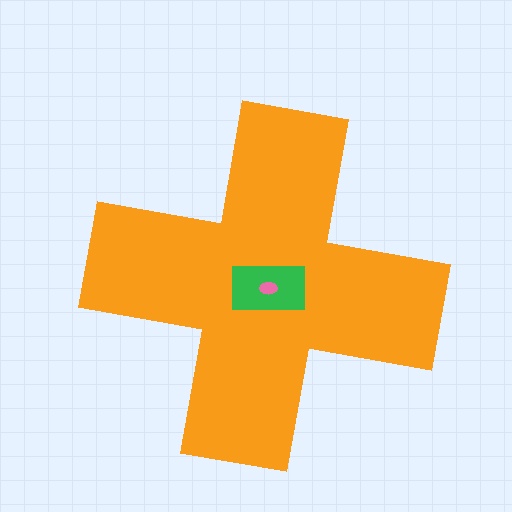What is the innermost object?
The pink ellipse.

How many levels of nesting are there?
3.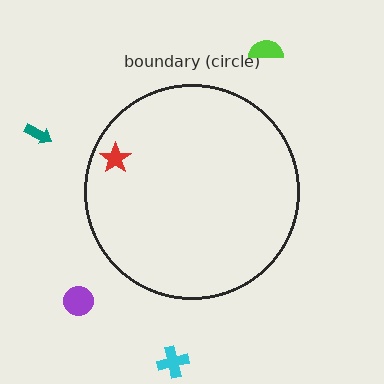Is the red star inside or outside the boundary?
Inside.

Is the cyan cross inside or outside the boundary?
Outside.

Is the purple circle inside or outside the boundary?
Outside.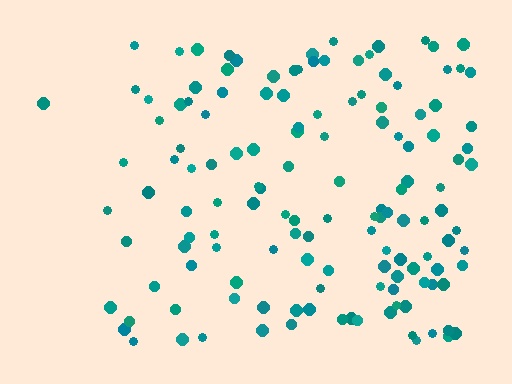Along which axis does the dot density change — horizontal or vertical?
Horizontal.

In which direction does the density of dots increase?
From left to right, with the right side densest.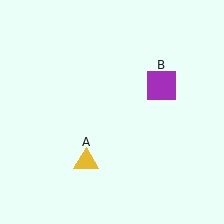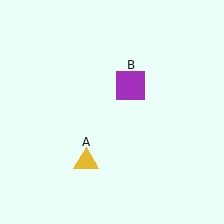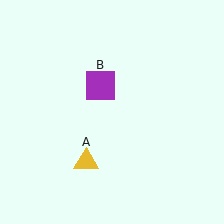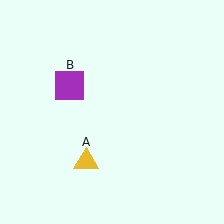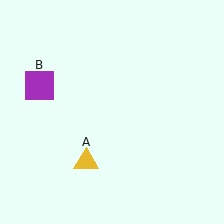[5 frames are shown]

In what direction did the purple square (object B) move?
The purple square (object B) moved left.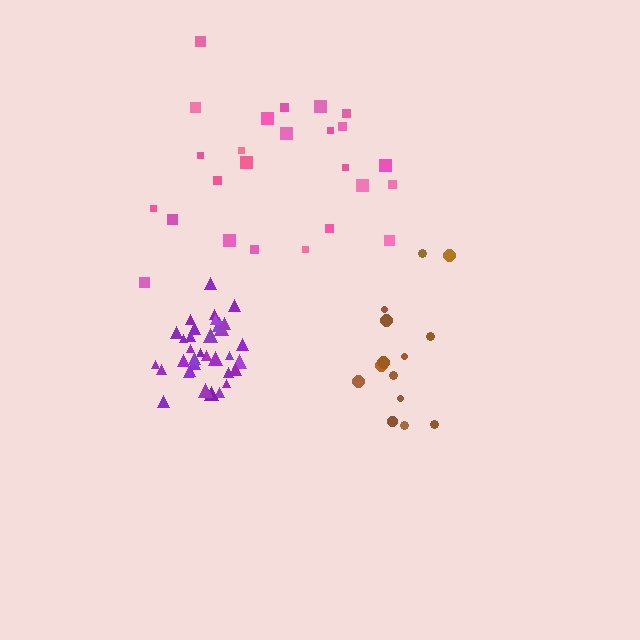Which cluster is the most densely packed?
Purple.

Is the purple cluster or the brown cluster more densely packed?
Purple.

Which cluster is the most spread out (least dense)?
Pink.